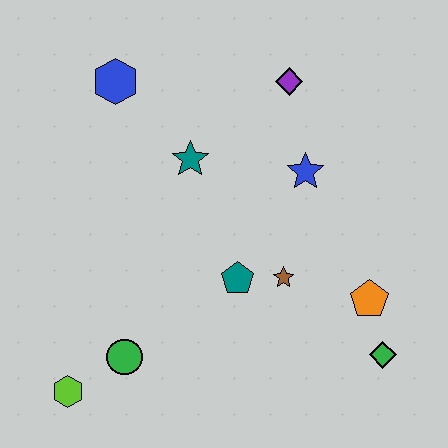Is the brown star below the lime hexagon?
No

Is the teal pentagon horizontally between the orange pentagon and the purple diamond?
No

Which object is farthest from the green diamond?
The blue hexagon is farthest from the green diamond.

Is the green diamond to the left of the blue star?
No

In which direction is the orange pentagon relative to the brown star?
The orange pentagon is to the right of the brown star.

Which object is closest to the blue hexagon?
The teal star is closest to the blue hexagon.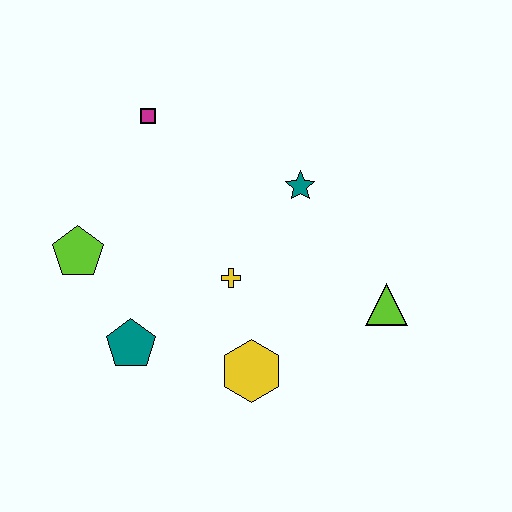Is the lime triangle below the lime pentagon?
Yes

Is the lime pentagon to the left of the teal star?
Yes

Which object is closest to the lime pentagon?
The teal pentagon is closest to the lime pentagon.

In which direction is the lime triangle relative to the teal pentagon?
The lime triangle is to the right of the teal pentagon.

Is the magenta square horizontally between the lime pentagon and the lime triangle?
Yes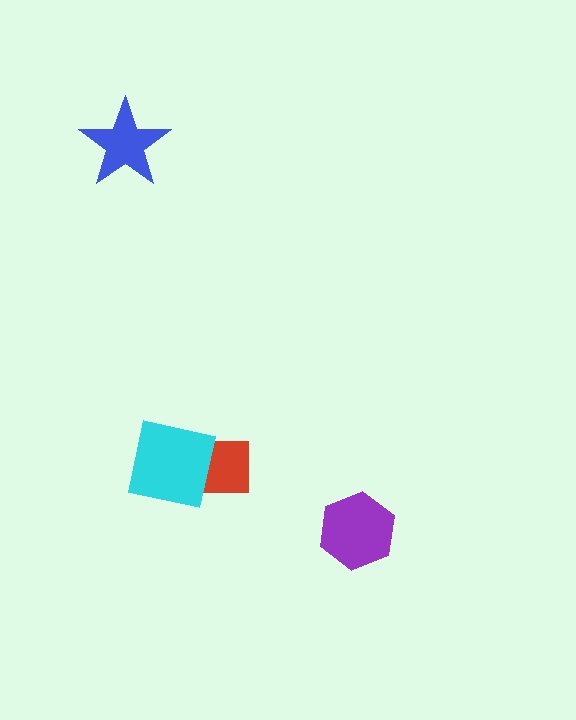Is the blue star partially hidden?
No, no other shape covers it.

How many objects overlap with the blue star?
0 objects overlap with the blue star.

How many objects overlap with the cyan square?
1 object overlaps with the cyan square.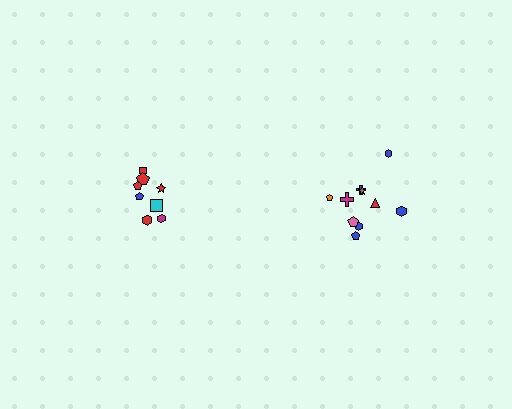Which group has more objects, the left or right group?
The right group.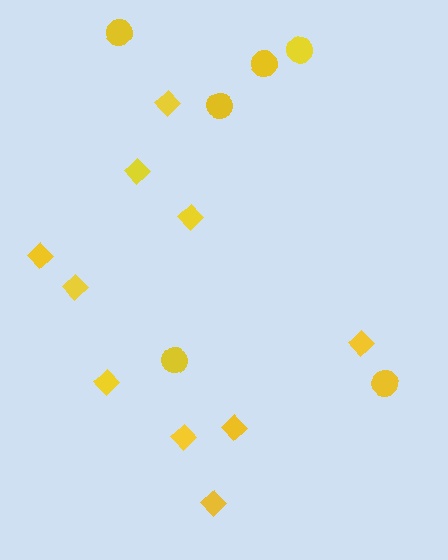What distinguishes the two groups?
There are 2 groups: one group of diamonds (10) and one group of circles (6).